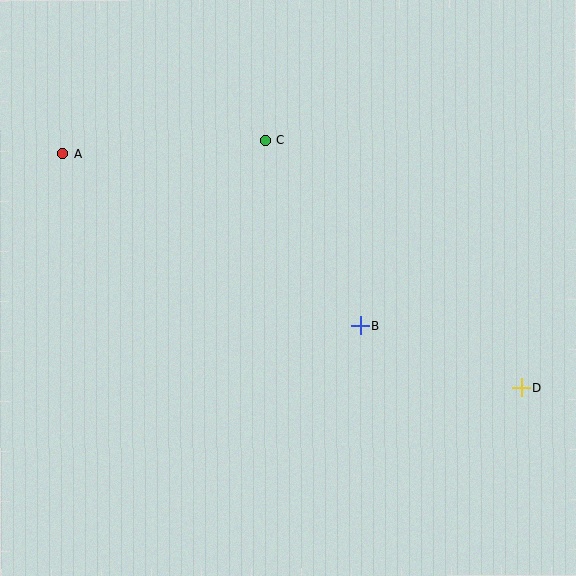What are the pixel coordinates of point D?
Point D is at (522, 388).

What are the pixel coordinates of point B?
Point B is at (360, 325).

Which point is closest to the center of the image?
Point B at (360, 325) is closest to the center.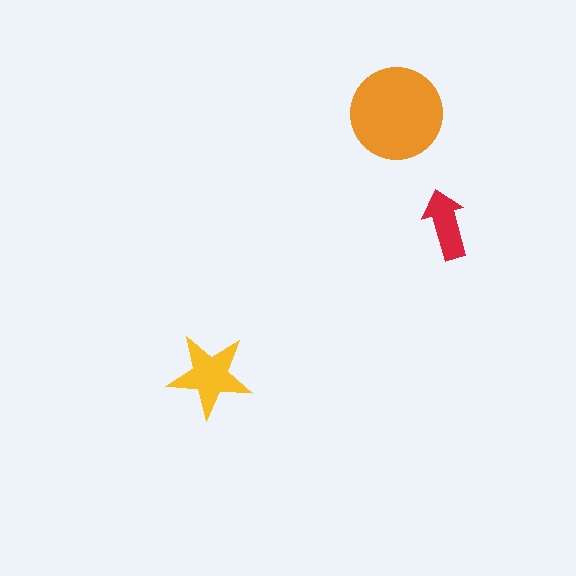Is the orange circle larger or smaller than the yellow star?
Larger.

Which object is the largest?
The orange circle.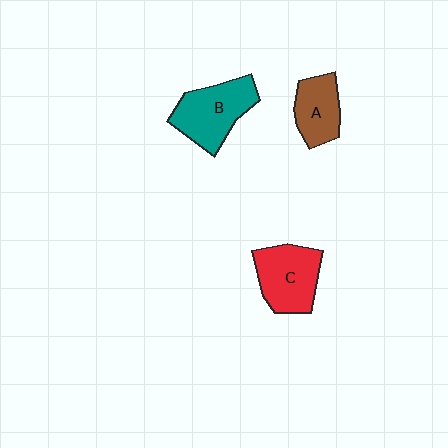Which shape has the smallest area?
Shape A (brown).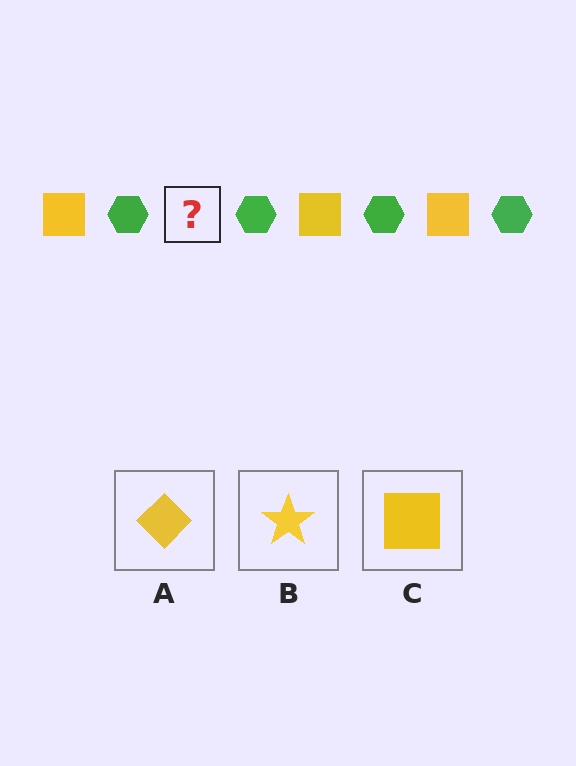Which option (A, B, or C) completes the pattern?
C.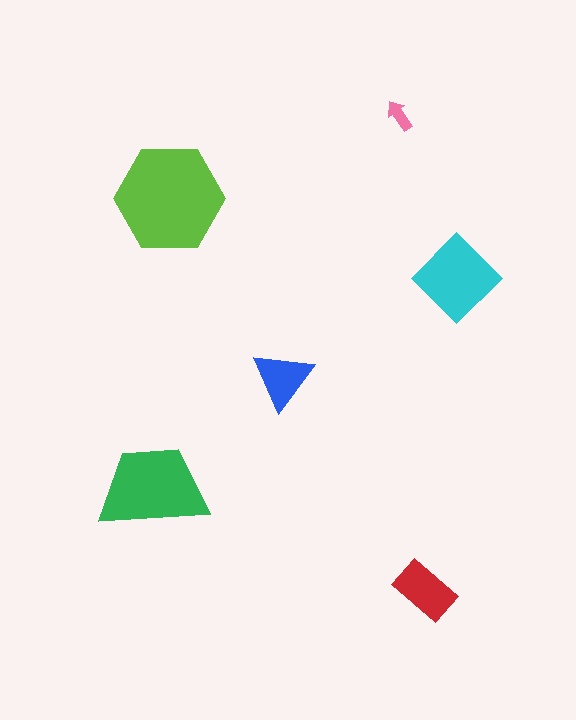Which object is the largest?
The lime hexagon.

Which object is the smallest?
The pink arrow.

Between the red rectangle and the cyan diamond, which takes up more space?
The cyan diamond.